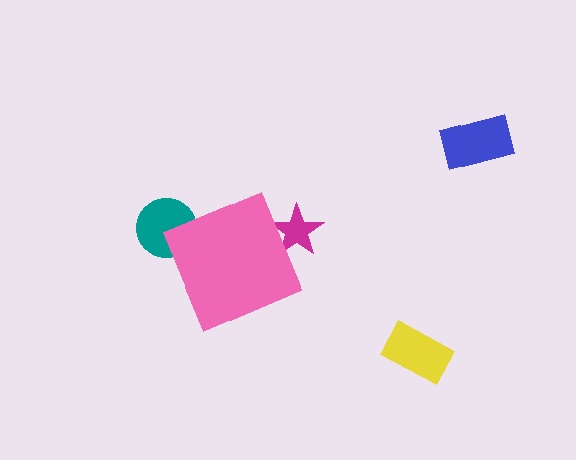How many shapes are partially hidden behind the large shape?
2 shapes are partially hidden.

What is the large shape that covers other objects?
A pink diamond.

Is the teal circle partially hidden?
Yes, the teal circle is partially hidden behind the pink diamond.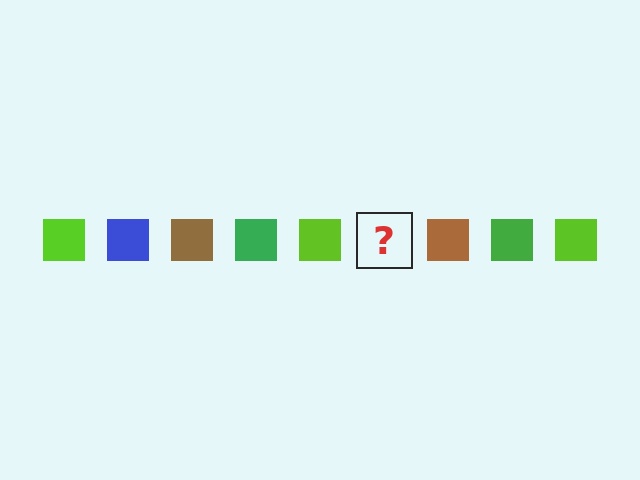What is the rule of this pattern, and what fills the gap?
The rule is that the pattern cycles through lime, blue, brown, green squares. The gap should be filled with a blue square.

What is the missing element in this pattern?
The missing element is a blue square.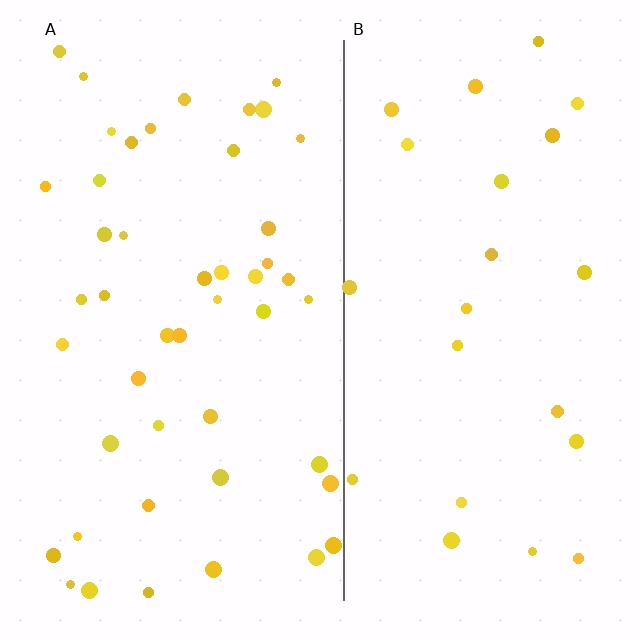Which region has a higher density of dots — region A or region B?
A (the left).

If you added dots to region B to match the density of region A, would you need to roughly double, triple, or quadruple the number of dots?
Approximately double.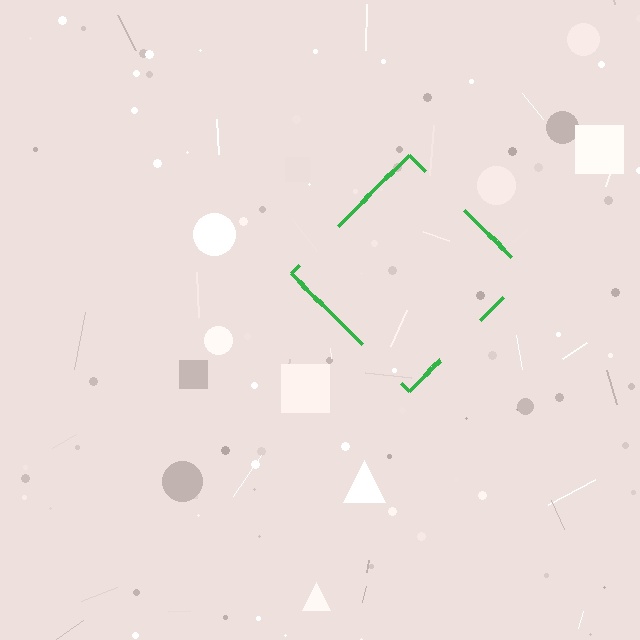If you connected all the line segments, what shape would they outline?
They would outline a diamond.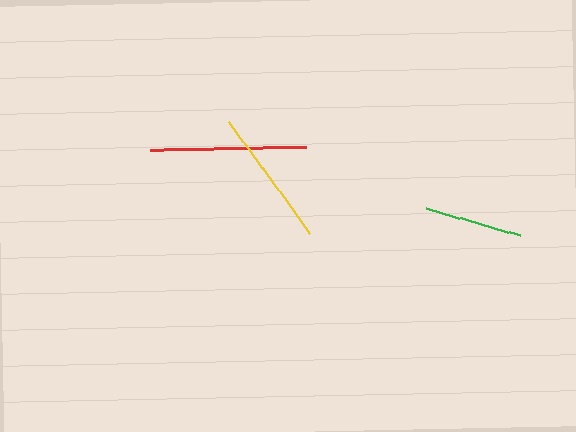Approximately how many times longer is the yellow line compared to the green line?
The yellow line is approximately 1.4 times the length of the green line.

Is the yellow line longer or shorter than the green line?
The yellow line is longer than the green line.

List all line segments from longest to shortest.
From longest to shortest: red, yellow, green.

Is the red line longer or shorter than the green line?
The red line is longer than the green line.